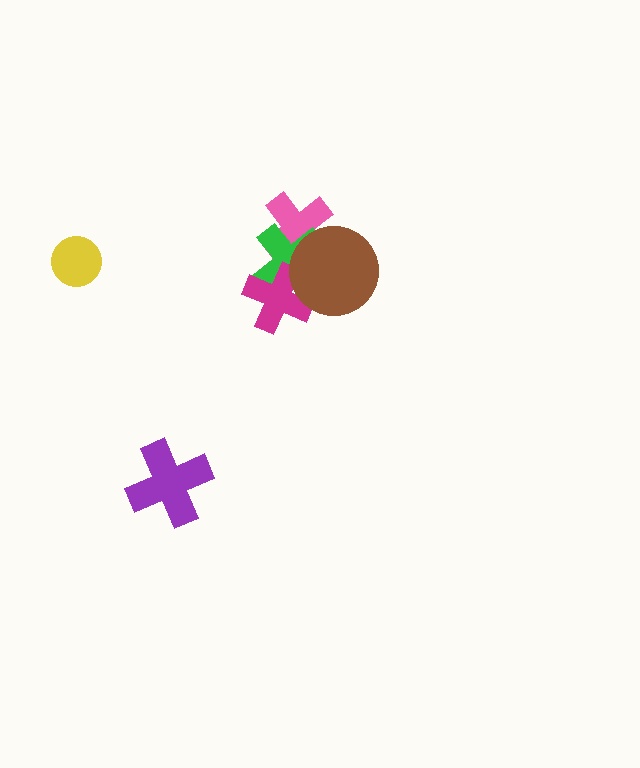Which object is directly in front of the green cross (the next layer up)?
The magenta cross is directly in front of the green cross.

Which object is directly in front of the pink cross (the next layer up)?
The green cross is directly in front of the pink cross.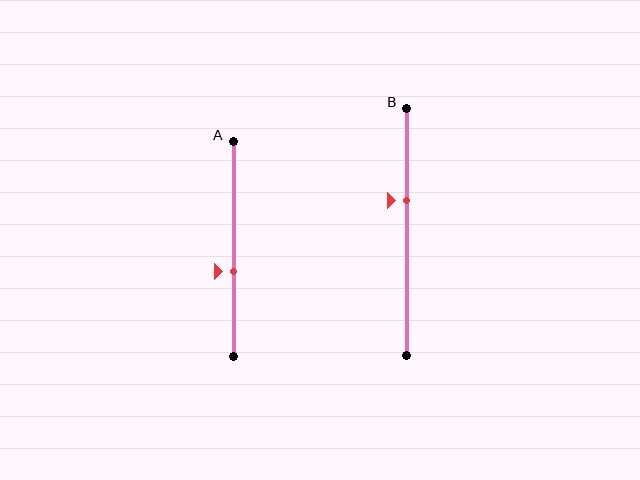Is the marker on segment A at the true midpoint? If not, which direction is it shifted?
No, the marker on segment A is shifted downward by about 11% of the segment length.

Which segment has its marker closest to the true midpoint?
Segment A has its marker closest to the true midpoint.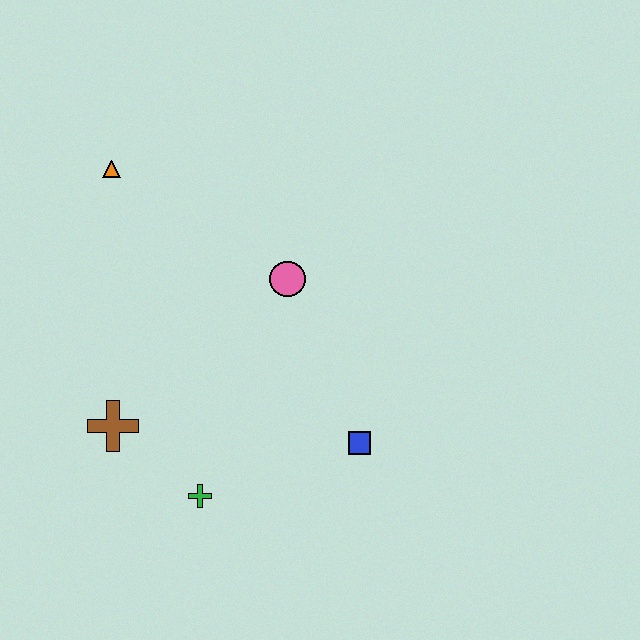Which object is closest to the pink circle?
The blue square is closest to the pink circle.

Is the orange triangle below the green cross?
No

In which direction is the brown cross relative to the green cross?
The brown cross is to the left of the green cross.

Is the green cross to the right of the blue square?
No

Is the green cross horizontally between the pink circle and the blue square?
No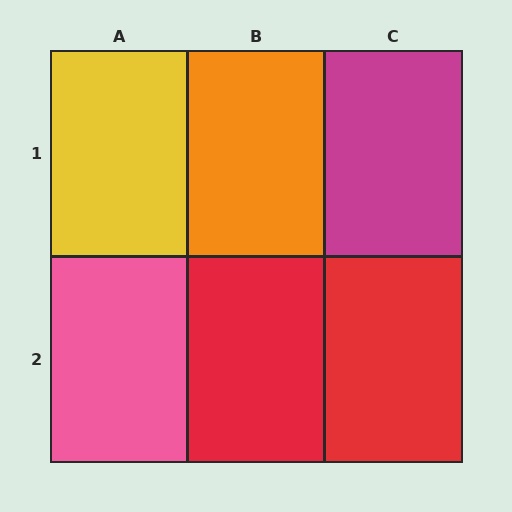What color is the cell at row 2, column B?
Red.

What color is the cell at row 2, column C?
Red.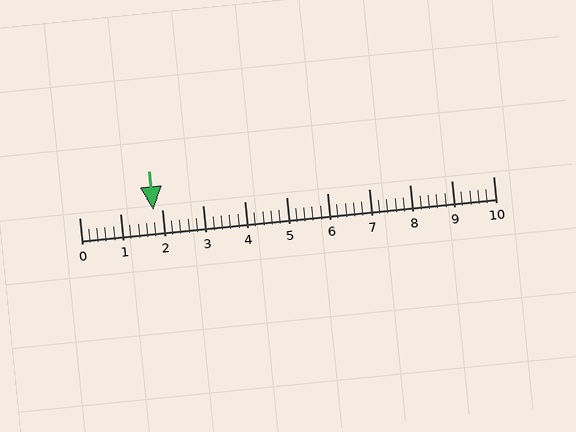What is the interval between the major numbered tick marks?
The major tick marks are spaced 1 units apart.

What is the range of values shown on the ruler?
The ruler shows values from 0 to 10.